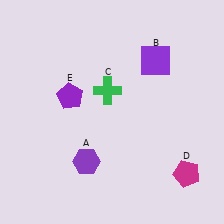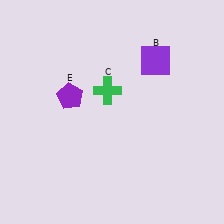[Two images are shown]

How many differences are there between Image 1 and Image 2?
There are 2 differences between the two images.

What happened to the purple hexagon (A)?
The purple hexagon (A) was removed in Image 2. It was in the bottom-left area of Image 1.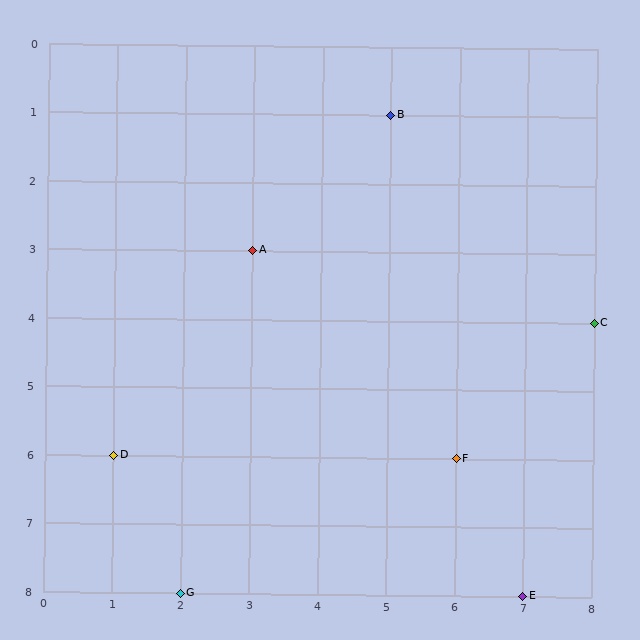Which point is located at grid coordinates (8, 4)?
Point C is at (8, 4).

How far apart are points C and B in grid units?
Points C and B are 3 columns and 3 rows apart (about 4.2 grid units diagonally).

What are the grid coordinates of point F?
Point F is at grid coordinates (6, 6).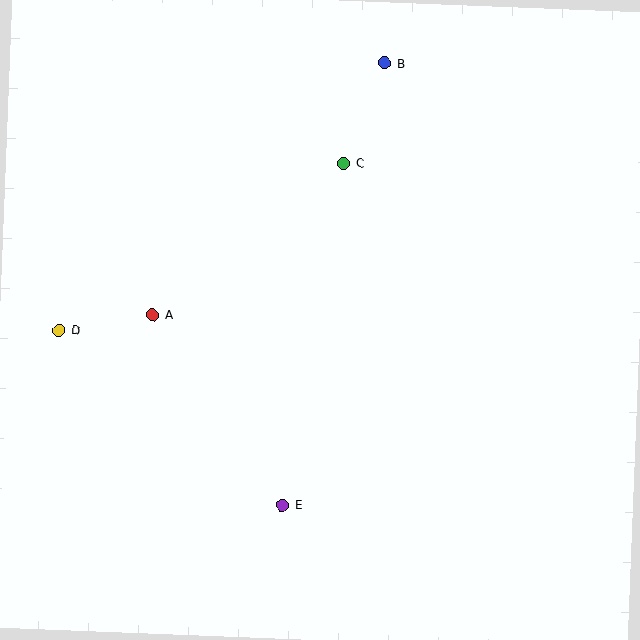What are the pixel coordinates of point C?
Point C is at (344, 163).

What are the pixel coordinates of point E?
Point E is at (283, 505).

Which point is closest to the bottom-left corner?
Point E is closest to the bottom-left corner.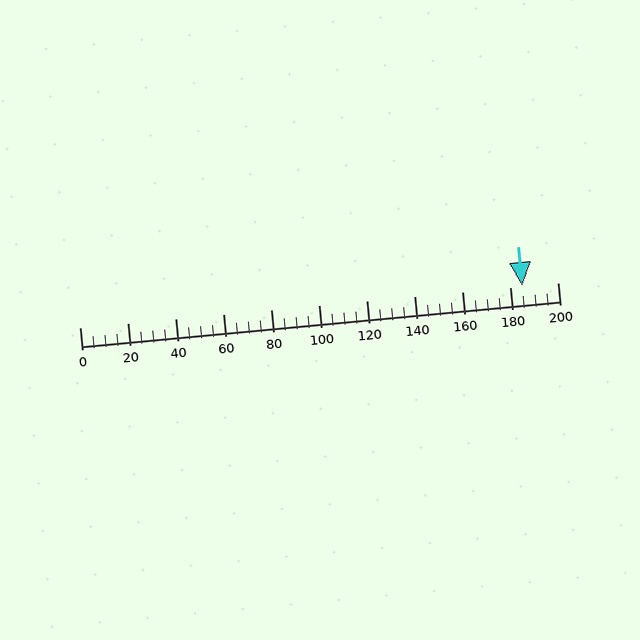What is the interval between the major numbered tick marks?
The major tick marks are spaced 20 units apart.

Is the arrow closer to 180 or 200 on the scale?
The arrow is closer to 180.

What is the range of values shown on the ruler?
The ruler shows values from 0 to 200.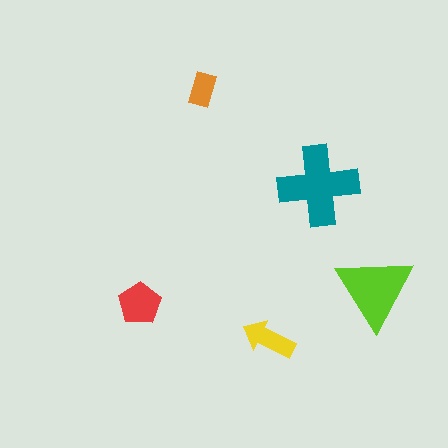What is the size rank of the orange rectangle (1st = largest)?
5th.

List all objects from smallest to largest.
The orange rectangle, the yellow arrow, the red pentagon, the lime triangle, the teal cross.